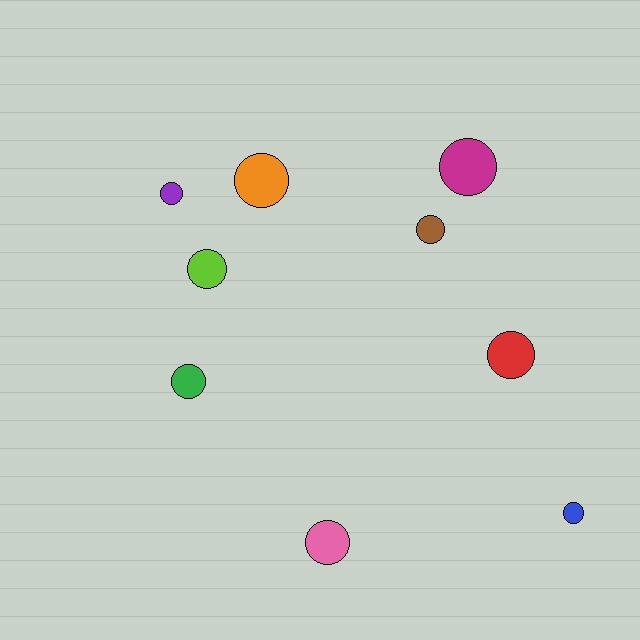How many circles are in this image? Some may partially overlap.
There are 9 circles.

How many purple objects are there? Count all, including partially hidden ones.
There is 1 purple object.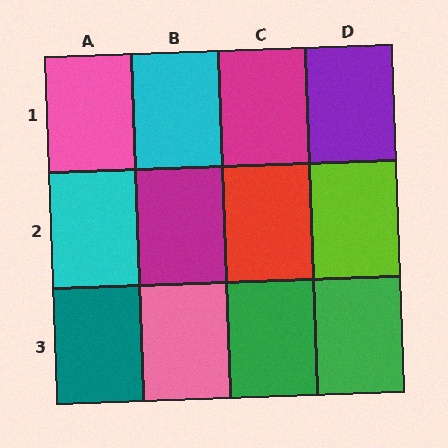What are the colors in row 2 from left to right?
Cyan, magenta, red, lime.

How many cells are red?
1 cell is red.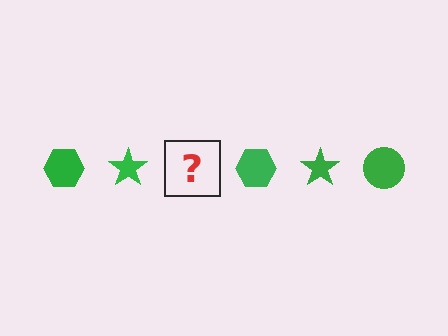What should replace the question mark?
The question mark should be replaced with a green circle.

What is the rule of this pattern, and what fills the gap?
The rule is that the pattern cycles through hexagon, star, circle shapes in green. The gap should be filled with a green circle.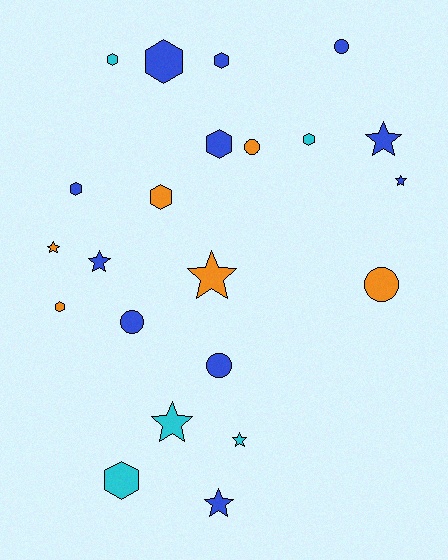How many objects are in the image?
There are 22 objects.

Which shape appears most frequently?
Hexagon, with 9 objects.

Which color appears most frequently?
Blue, with 11 objects.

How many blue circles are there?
There are 3 blue circles.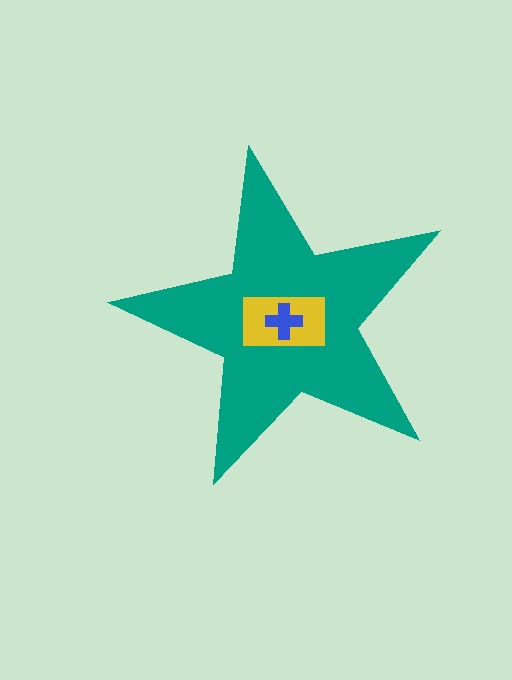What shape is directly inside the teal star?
The yellow rectangle.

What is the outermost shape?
The teal star.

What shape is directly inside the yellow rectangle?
The blue cross.